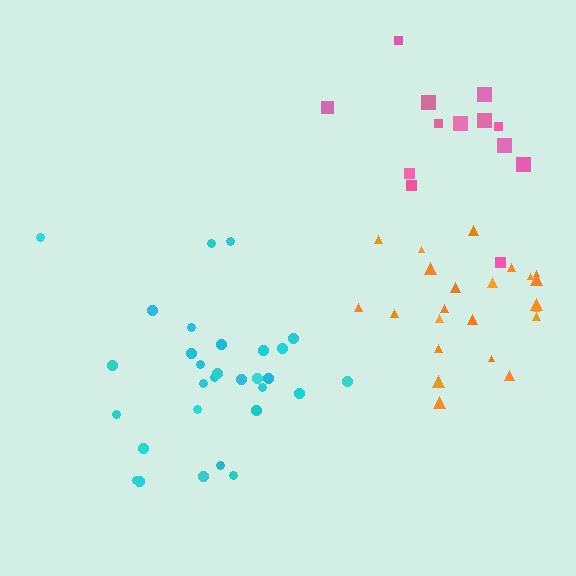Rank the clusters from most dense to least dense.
cyan, orange, pink.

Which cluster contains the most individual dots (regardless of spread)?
Cyan (30).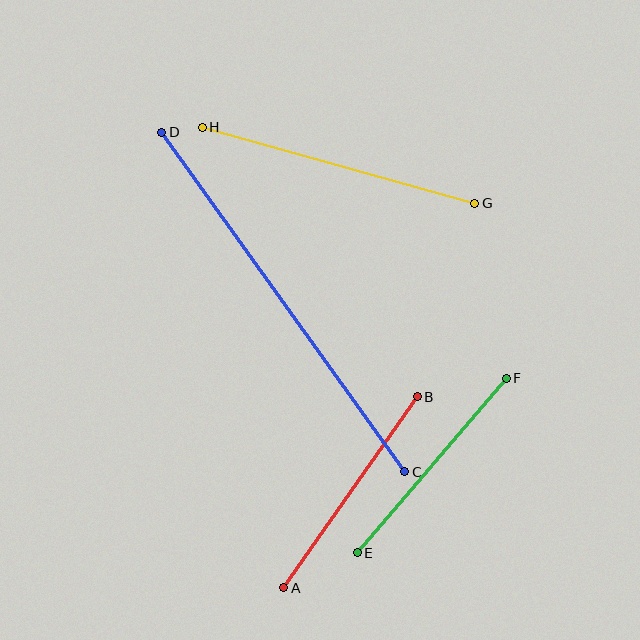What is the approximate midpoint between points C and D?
The midpoint is at approximately (283, 302) pixels.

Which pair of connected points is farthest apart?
Points C and D are farthest apart.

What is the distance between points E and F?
The distance is approximately 230 pixels.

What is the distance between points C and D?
The distance is approximately 418 pixels.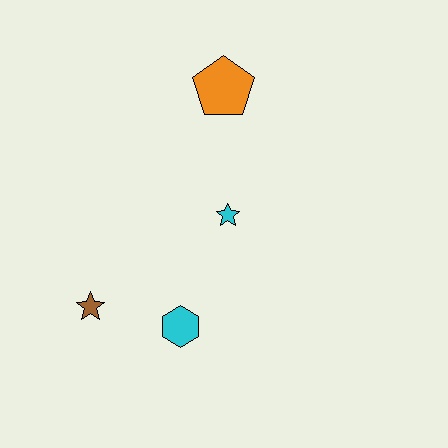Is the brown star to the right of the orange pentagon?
No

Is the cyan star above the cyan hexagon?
Yes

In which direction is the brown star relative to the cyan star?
The brown star is to the left of the cyan star.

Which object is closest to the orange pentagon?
The cyan star is closest to the orange pentagon.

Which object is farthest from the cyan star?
The brown star is farthest from the cyan star.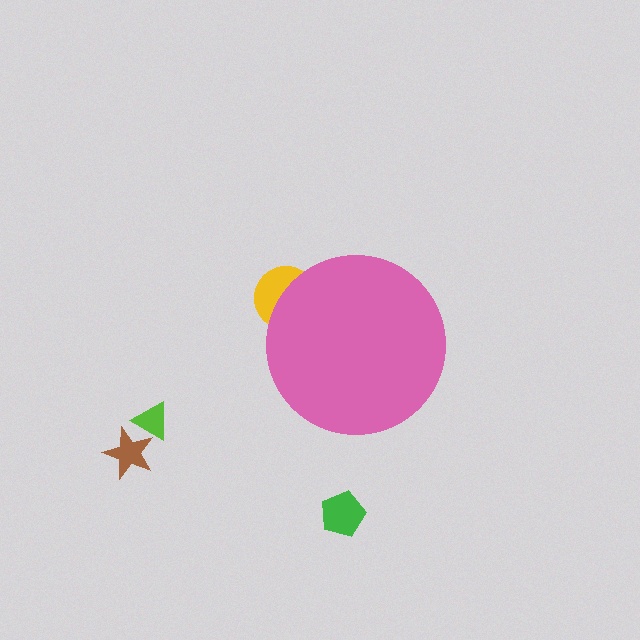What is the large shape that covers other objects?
A pink circle.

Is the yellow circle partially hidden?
Yes, the yellow circle is partially hidden behind the pink circle.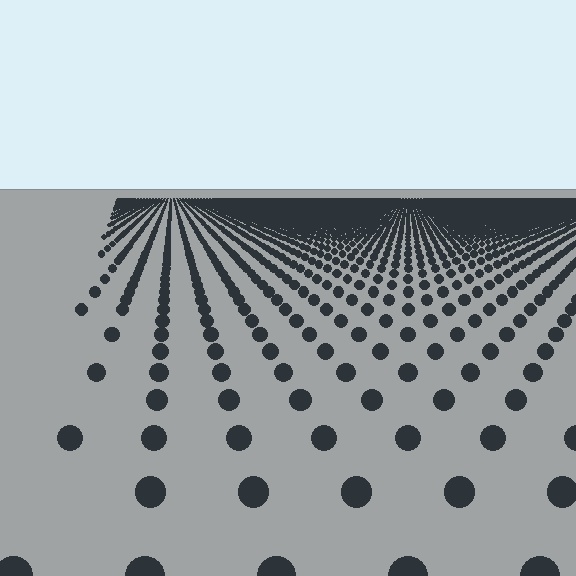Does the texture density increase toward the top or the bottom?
Density increases toward the top.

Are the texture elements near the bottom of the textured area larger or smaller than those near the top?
Larger. Near the bottom, elements are closer to the viewer and appear at a bigger on-screen size.